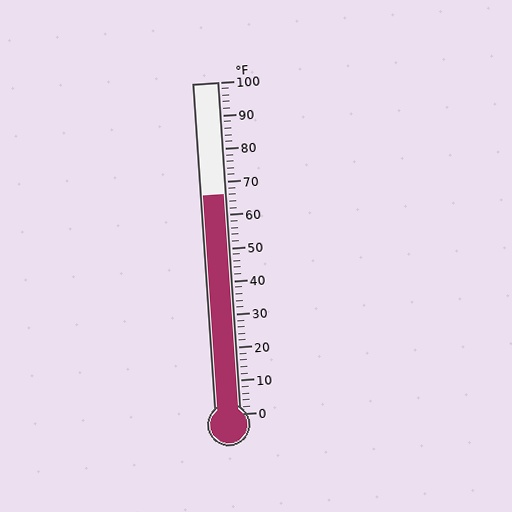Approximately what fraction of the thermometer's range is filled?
The thermometer is filled to approximately 65% of its range.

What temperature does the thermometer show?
The thermometer shows approximately 66°F.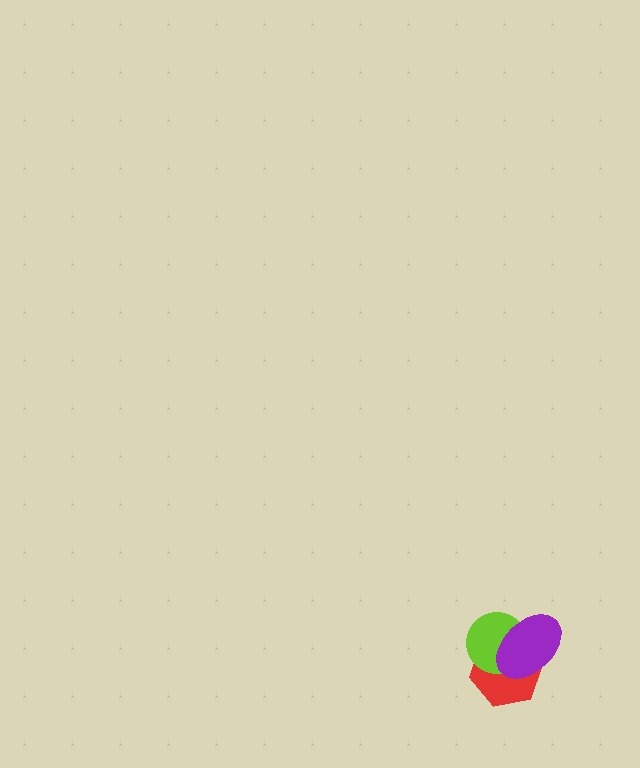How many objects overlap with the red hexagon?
2 objects overlap with the red hexagon.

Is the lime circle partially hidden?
Yes, it is partially covered by another shape.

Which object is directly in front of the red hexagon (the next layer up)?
The lime circle is directly in front of the red hexagon.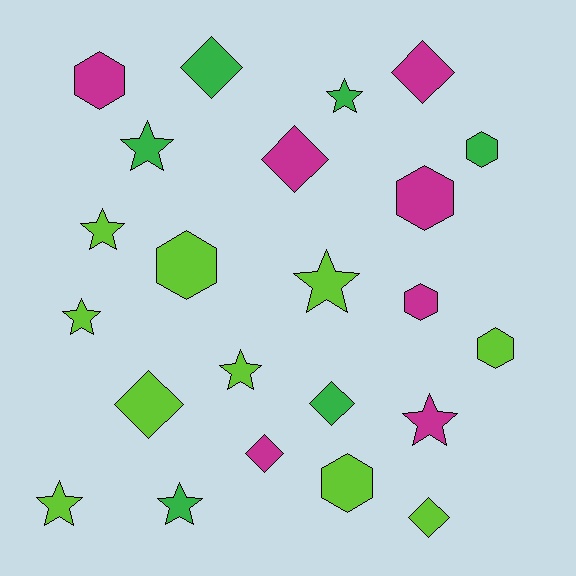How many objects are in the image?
There are 23 objects.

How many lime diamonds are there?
There are 2 lime diamonds.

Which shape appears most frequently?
Star, with 9 objects.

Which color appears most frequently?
Lime, with 10 objects.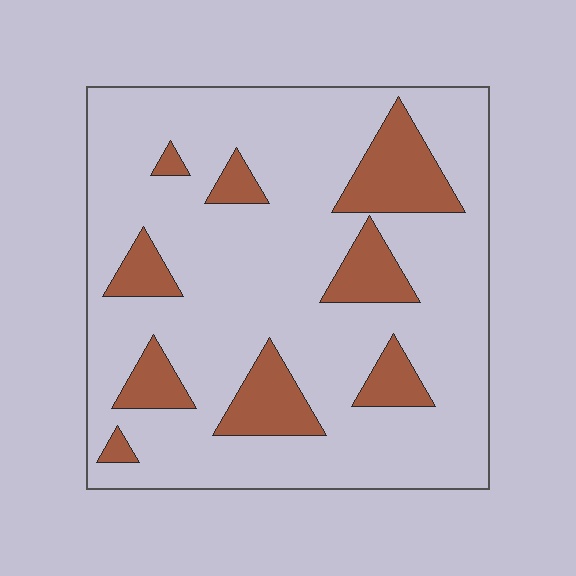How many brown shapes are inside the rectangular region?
9.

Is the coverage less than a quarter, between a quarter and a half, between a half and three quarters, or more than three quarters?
Less than a quarter.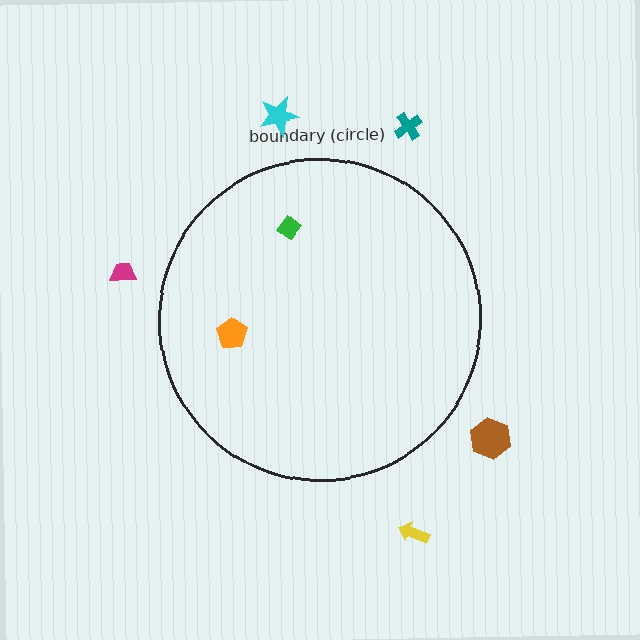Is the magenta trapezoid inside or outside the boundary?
Outside.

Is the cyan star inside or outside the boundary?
Outside.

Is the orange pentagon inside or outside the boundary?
Inside.